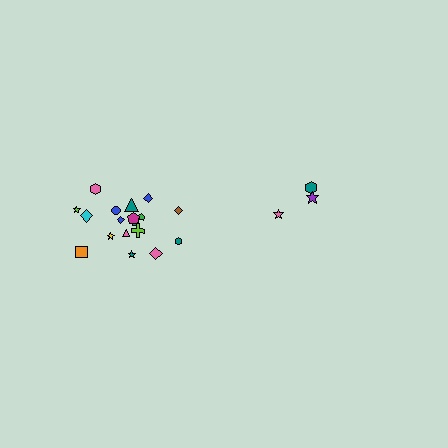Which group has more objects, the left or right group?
The left group.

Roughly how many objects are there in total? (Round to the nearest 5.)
Roughly 20 objects in total.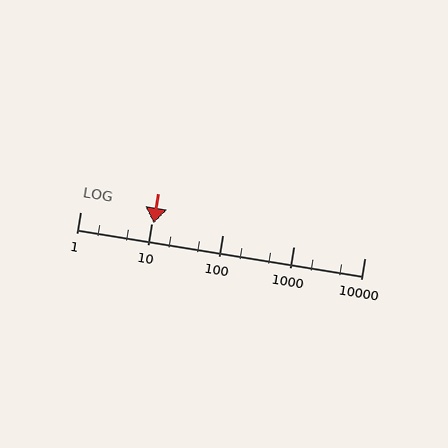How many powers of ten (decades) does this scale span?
The scale spans 4 decades, from 1 to 10000.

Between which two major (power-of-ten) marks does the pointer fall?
The pointer is between 10 and 100.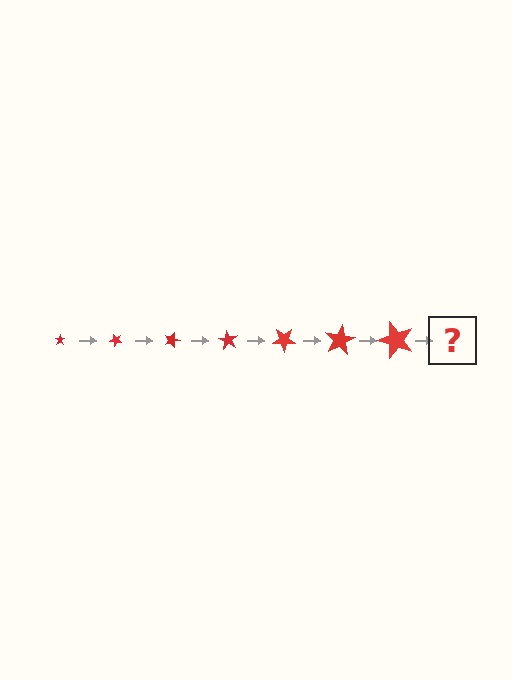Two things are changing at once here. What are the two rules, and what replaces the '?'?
The two rules are that the star grows larger each step and it rotates 45 degrees each step. The '?' should be a star, larger than the previous one and rotated 315 degrees from the start.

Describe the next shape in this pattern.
It should be a star, larger than the previous one and rotated 315 degrees from the start.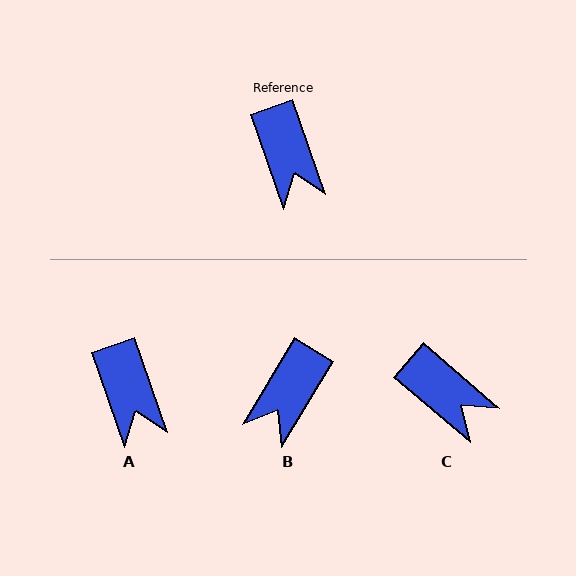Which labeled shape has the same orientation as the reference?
A.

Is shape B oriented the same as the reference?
No, it is off by about 50 degrees.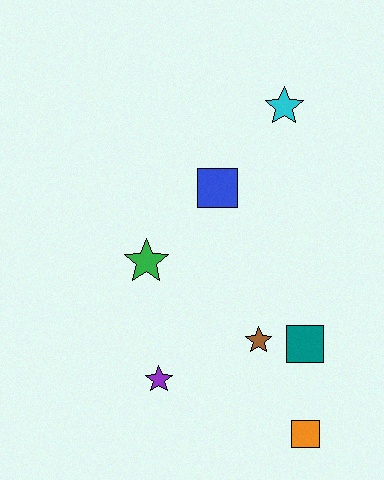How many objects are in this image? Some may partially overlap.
There are 7 objects.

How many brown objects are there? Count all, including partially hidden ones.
There is 1 brown object.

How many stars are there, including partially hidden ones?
There are 4 stars.